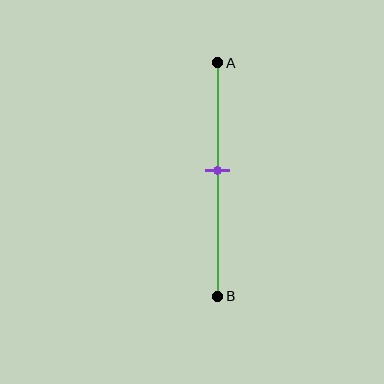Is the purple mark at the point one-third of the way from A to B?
No, the mark is at about 45% from A, not at the 33% one-third point.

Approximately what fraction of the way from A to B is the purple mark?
The purple mark is approximately 45% of the way from A to B.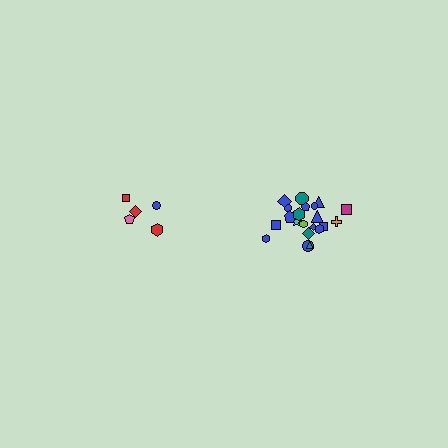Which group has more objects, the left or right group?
The right group.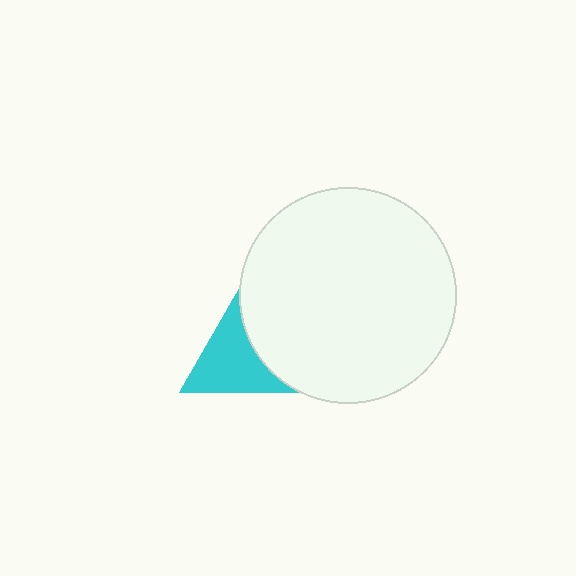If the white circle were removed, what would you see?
You would see the complete cyan triangle.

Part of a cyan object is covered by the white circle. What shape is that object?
It is a triangle.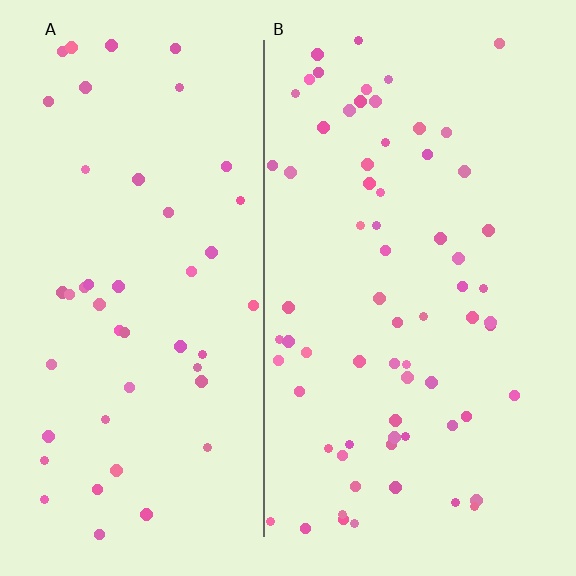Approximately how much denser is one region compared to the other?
Approximately 1.4× — region B over region A.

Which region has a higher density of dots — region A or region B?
B (the right).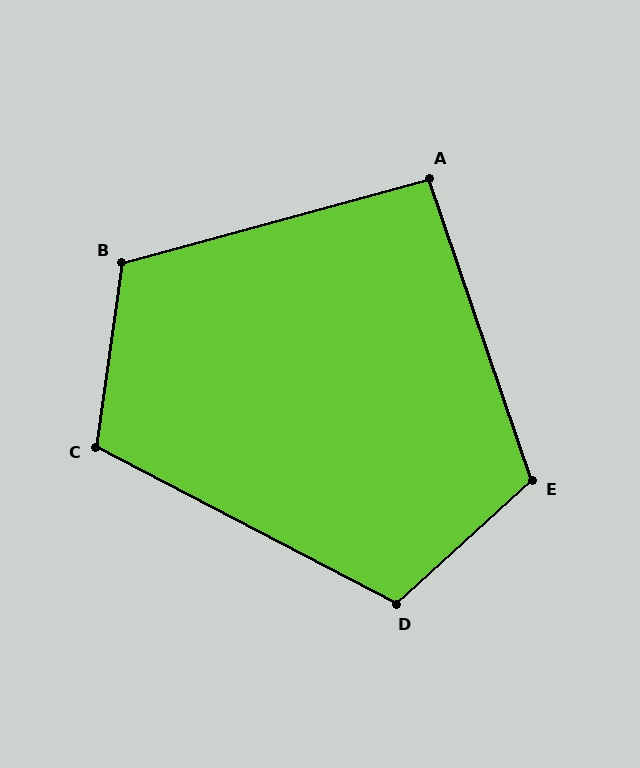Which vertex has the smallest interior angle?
A, at approximately 93 degrees.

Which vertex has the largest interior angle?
E, at approximately 114 degrees.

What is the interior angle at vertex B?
Approximately 113 degrees (obtuse).